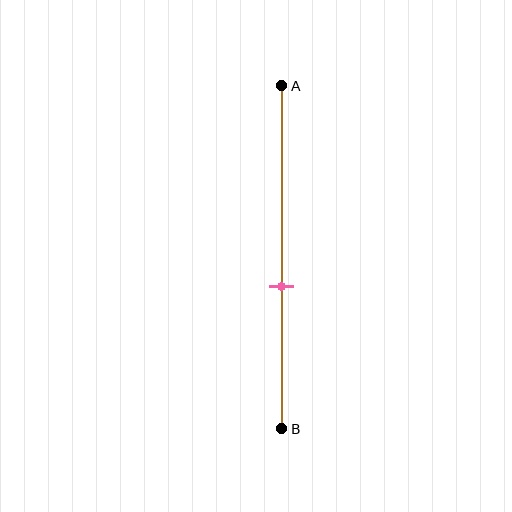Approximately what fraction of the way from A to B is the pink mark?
The pink mark is approximately 60% of the way from A to B.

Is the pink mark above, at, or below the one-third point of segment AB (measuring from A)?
The pink mark is below the one-third point of segment AB.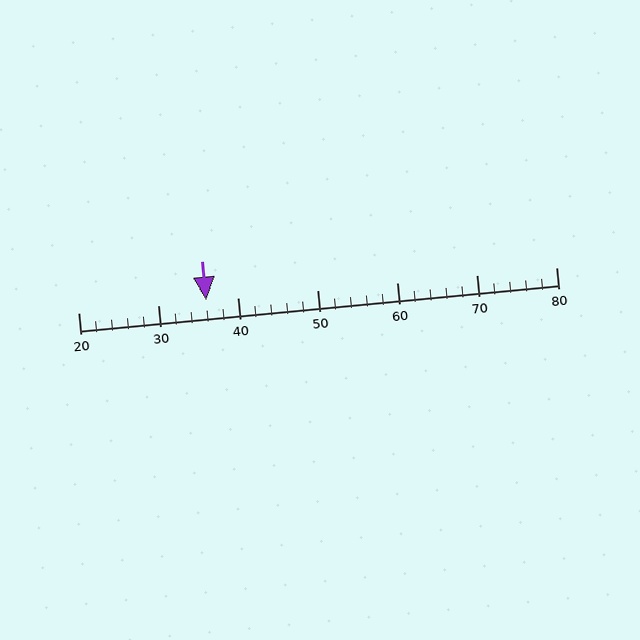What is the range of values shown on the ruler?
The ruler shows values from 20 to 80.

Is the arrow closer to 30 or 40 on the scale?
The arrow is closer to 40.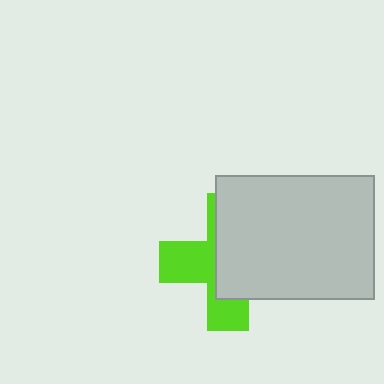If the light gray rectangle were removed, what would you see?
You would see the complete lime cross.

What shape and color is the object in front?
The object in front is a light gray rectangle.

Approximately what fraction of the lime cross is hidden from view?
Roughly 57% of the lime cross is hidden behind the light gray rectangle.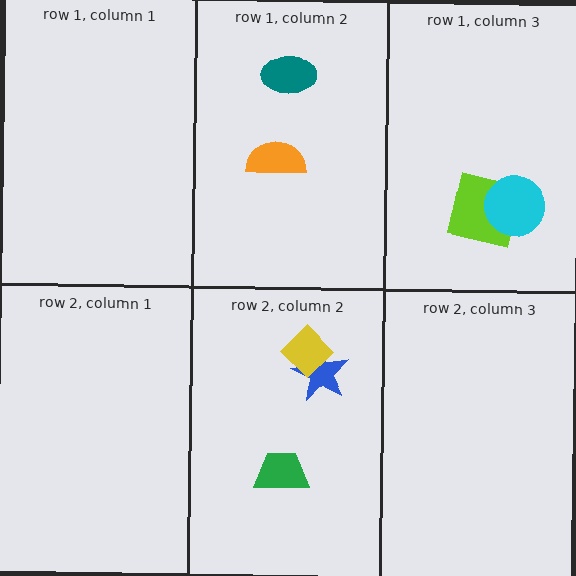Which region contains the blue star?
The row 2, column 2 region.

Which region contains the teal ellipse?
The row 1, column 2 region.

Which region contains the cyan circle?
The row 1, column 3 region.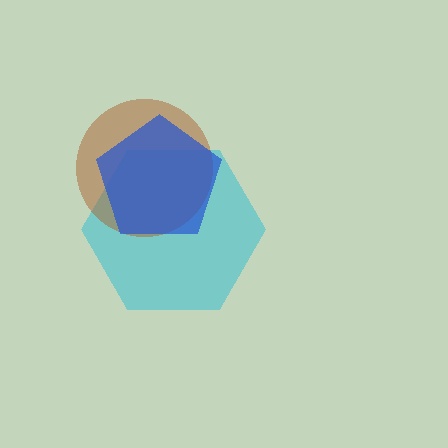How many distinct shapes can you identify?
There are 3 distinct shapes: a cyan hexagon, a brown circle, a blue pentagon.